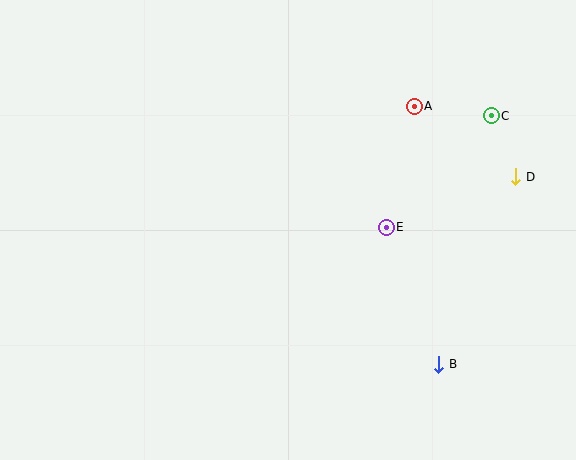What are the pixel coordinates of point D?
Point D is at (516, 177).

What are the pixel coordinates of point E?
Point E is at (386, 227).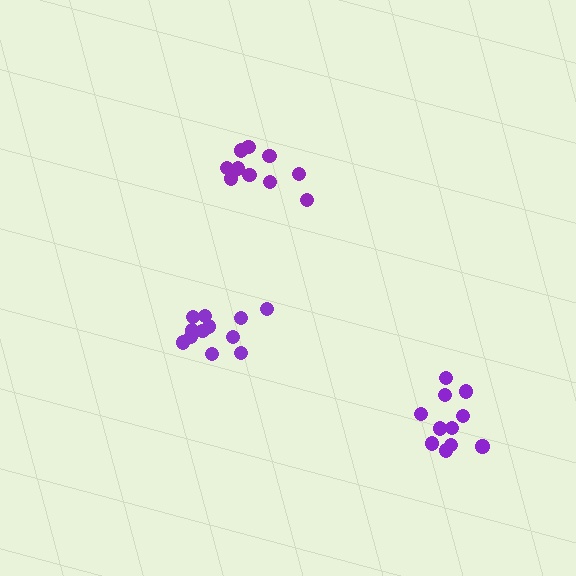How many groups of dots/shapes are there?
There are 3 groups.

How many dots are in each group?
Group 1: 12 dots, Group 2: 11 dots, Group 3: 10 dots (33 total).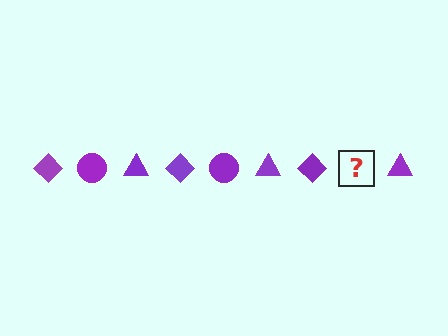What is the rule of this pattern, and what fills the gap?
The rule is that the pattern cycles through diamond, circle, triangle shapes in purple. The gap should be filled with a purple circle.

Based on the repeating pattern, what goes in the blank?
The blank should be a purple circle.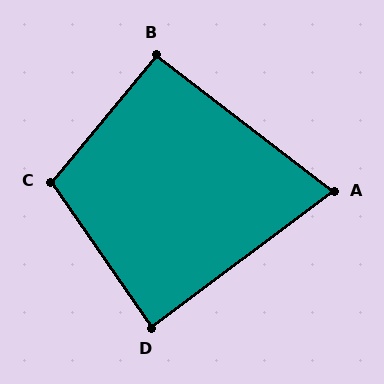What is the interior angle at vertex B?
Approximately 92 degrees (approximately right).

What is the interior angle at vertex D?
Approximately 88 degrees (approximately right).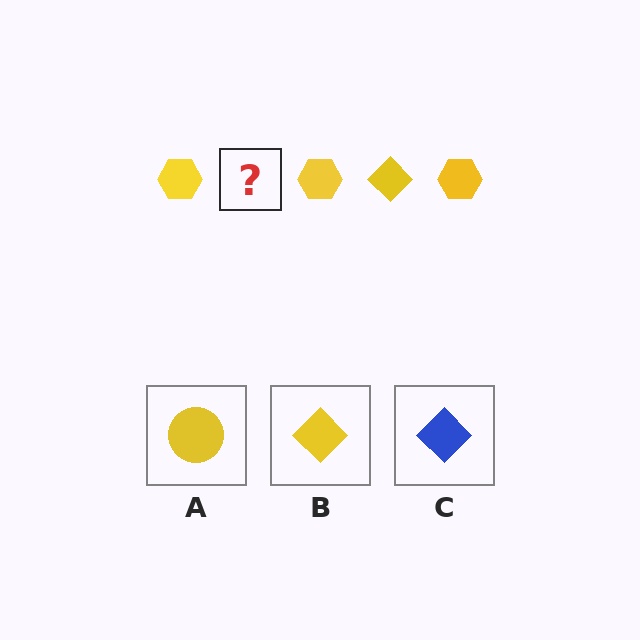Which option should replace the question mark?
Option B.